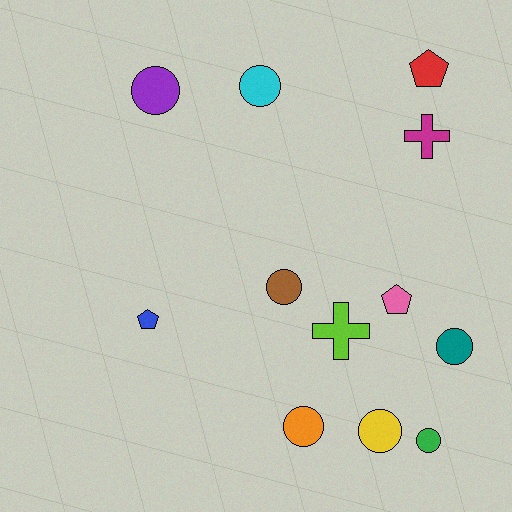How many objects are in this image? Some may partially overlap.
There are 12 objects.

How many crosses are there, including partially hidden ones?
There are 2 crosses.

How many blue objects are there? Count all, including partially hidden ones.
There is 1 blue object.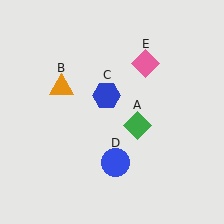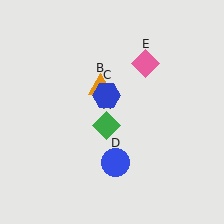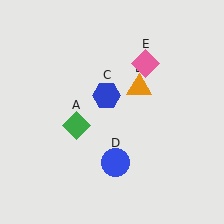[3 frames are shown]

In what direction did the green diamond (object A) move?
The green diamond (object A) moved left.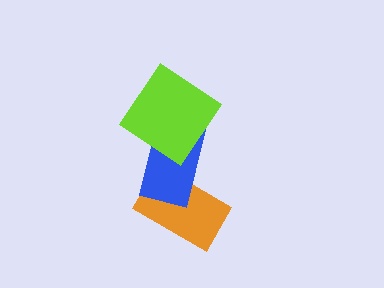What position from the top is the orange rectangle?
The orange rectangle is 3rd from the top.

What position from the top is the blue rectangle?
The blue rectangle is 2nd from the top.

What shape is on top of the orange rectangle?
The blue rectangle is on top of the orange rectangle.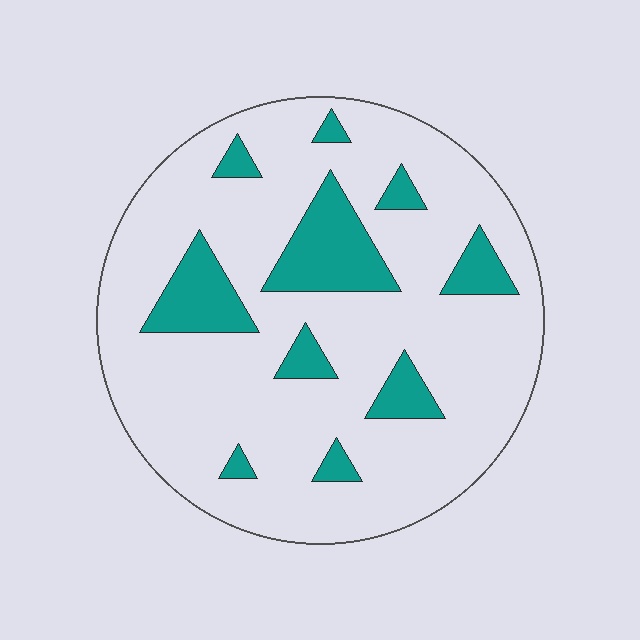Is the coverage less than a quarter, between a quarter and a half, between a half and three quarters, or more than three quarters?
Less than a quarter.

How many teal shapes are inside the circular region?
10.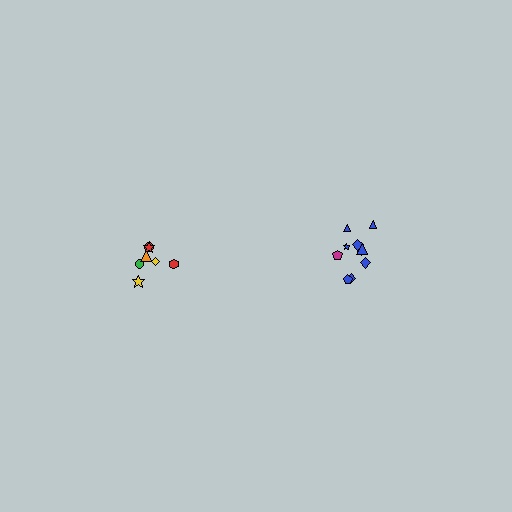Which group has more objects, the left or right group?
The right group.